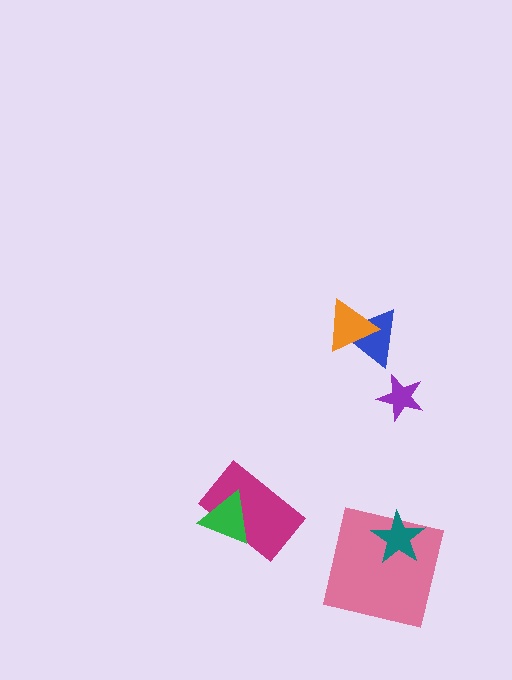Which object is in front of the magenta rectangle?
The green triangle is in front of the magenta rectangle.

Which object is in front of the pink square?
The teal star is in front of the pink square.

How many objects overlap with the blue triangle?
1 object overlaps with the blue triangle.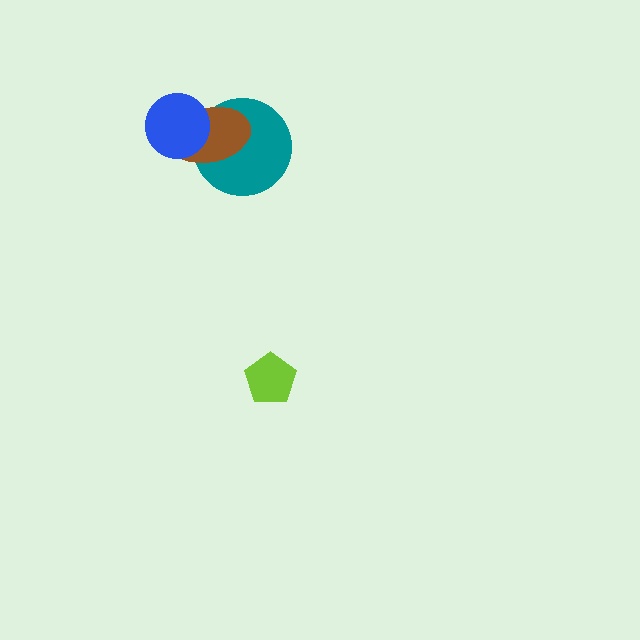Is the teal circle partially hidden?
Yes, it is partially covered by another shape.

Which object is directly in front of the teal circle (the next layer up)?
The brown ellipse is directly in front of the teal circle.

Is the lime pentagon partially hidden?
No, no other shape covers it.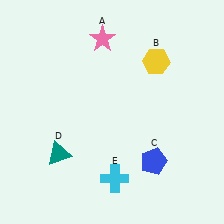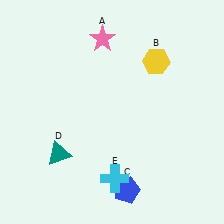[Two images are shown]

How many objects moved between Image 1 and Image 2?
1 object moved between the two images.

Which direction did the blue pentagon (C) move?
The blue pentagon (C) moved down.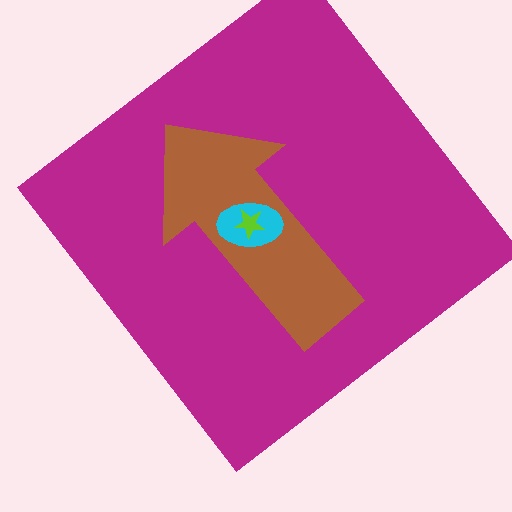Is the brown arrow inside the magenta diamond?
Yes.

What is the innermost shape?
The lime star.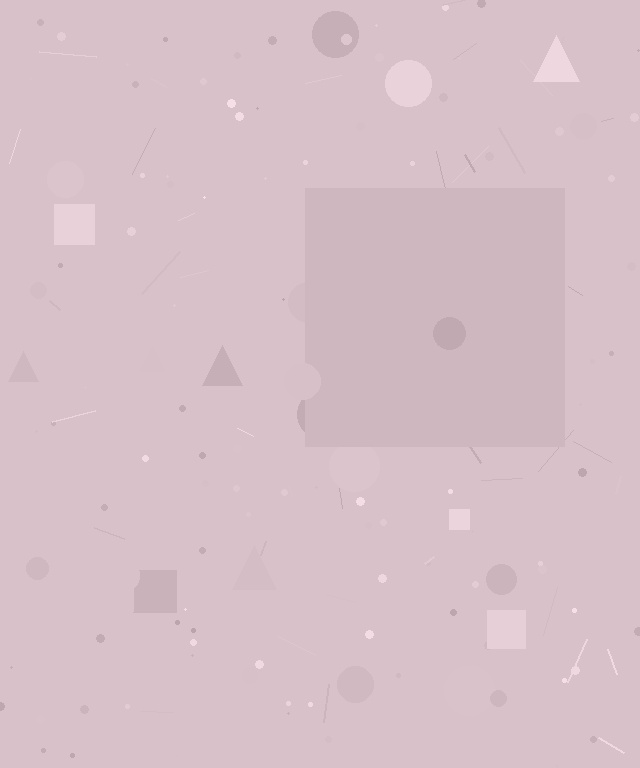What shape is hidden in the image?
A square is hidden in the image.